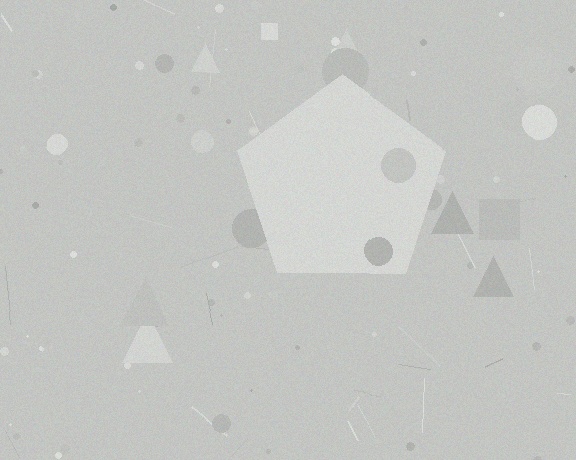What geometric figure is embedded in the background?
A pentagon is embedded in the background.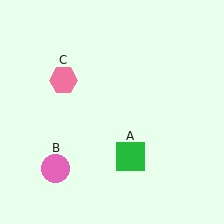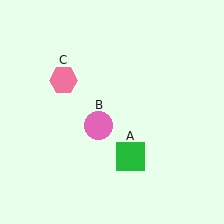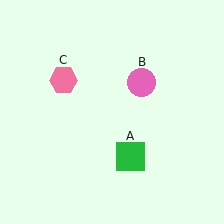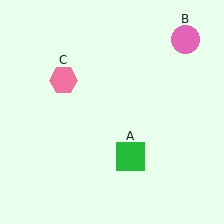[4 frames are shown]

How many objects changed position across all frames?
1 object changed position: pink circle (object B).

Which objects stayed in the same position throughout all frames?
Green square (object A) and pink hexagon (object C) remained stationary.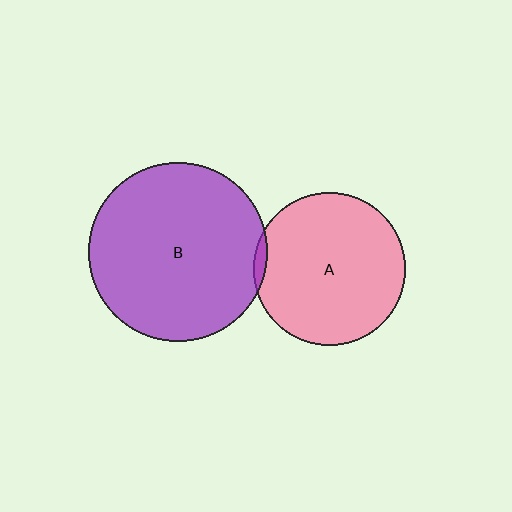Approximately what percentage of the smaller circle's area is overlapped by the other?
Approximately 5%.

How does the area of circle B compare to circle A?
Approximately 1.4 times.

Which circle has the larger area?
Circle B (purple).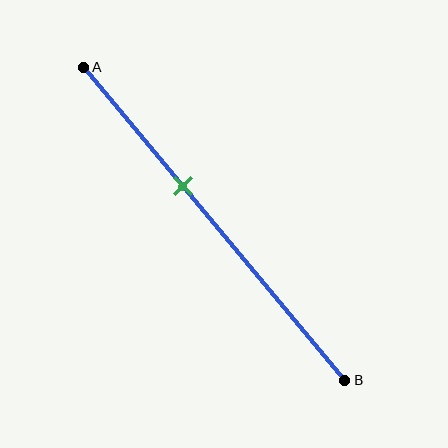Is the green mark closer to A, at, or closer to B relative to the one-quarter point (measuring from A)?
The green mark is closer to point B than the one-quarter point of segment AB.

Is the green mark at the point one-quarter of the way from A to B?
No, the mark is at about 40% from A, not at the 25% one-quarter point.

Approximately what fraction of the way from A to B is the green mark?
The green mark is approximately 40% of the way from A to B.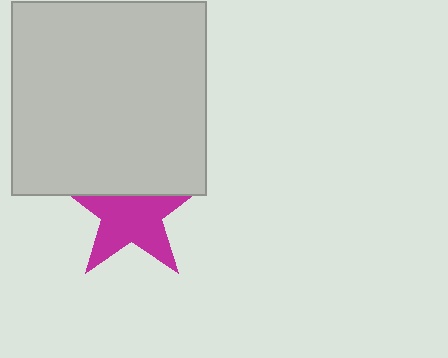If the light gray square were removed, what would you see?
You would see the complete magenta star.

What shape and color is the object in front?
The object in front is a light gray square.